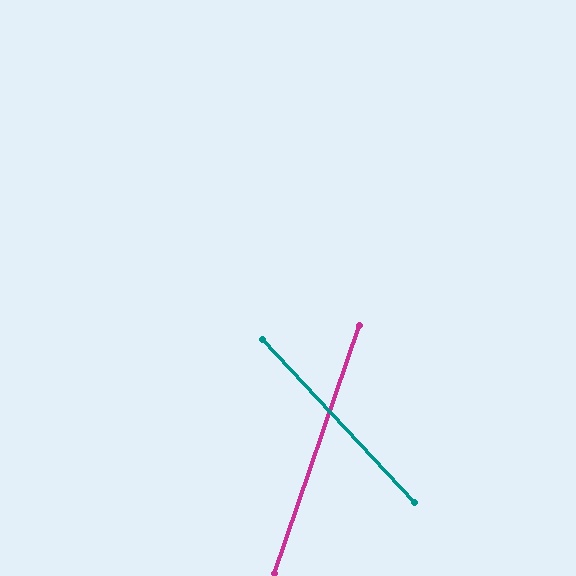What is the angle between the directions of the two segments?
Approximately 62 degrees.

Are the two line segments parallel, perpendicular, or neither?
Neither parallel nor perpendicular — they differ by about 62°.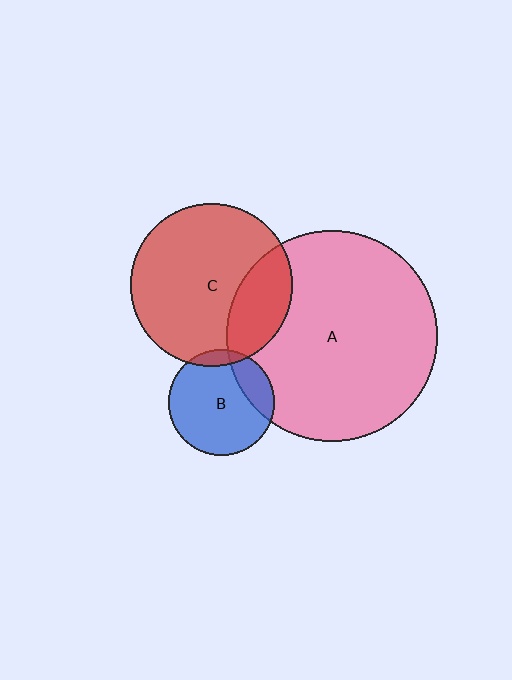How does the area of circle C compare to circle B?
Approximately 2.4 times.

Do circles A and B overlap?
Yes.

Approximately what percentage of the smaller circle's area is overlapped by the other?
Approximately 20%.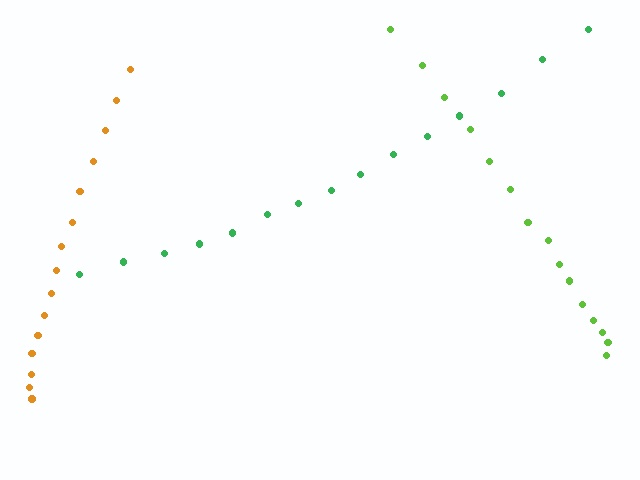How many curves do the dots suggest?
There are 3 distinct paths.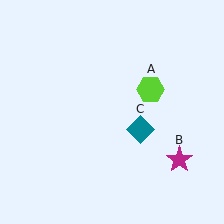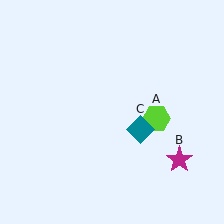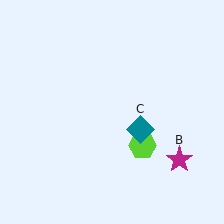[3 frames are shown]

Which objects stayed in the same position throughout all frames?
Magenta star (object B) and teal diamond (object C) remained stationary.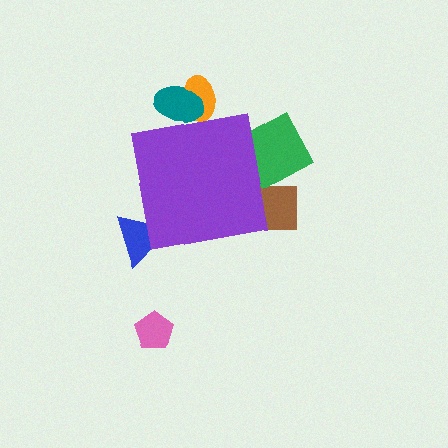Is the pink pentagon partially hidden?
No, the pink pentagon is fully visible.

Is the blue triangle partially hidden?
Yes, the blue triangle is partially hidden behind the purple square.